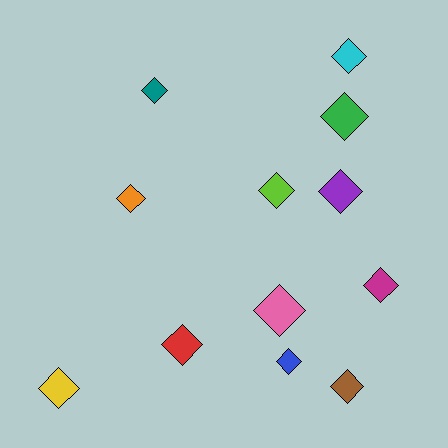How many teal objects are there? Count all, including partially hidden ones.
There is 1 teal object.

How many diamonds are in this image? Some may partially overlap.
There are 12 diamonds.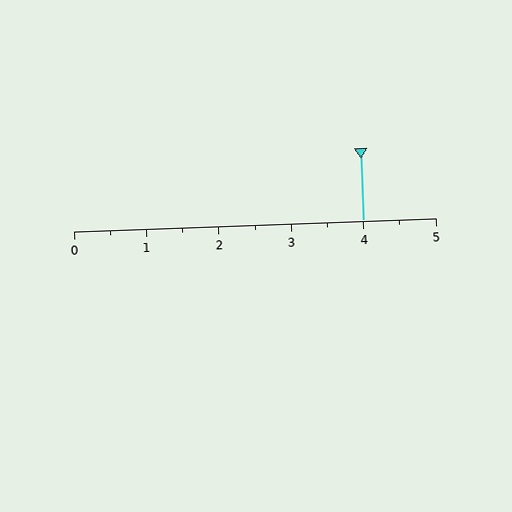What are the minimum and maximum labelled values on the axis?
The axis runs from 0 to 5.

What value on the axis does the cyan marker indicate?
The marker indicates approximately 4.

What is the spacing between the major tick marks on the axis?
The major ticks are spaced 1 apart.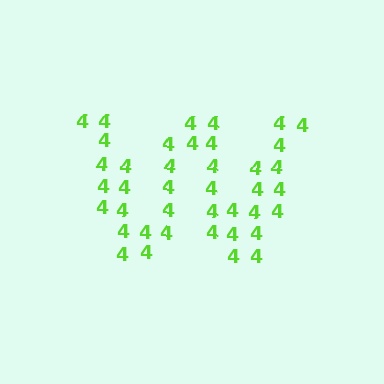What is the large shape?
The large shape is the letter W.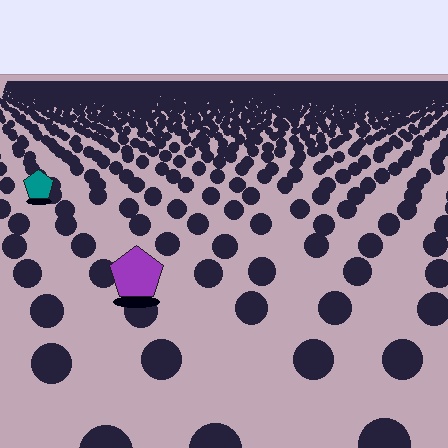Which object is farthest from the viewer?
The teal pentagon is farthest from the viewer. It appears smaller and the ground texture around it is denser.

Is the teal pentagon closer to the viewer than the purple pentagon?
No. The purple pentagon is closer — you can tell from the texture gradient: the ground texture is coarser near it.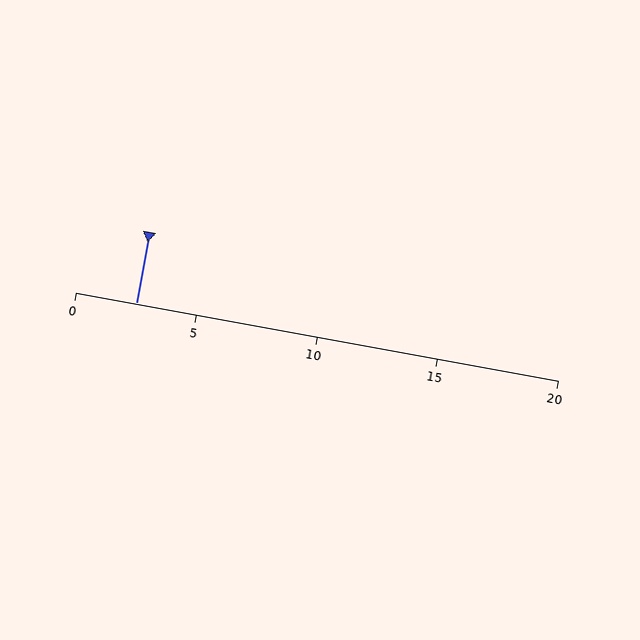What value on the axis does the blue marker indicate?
The marker indicates approximately 2.5.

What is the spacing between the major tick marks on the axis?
The major ticks are spaced 5 apart.